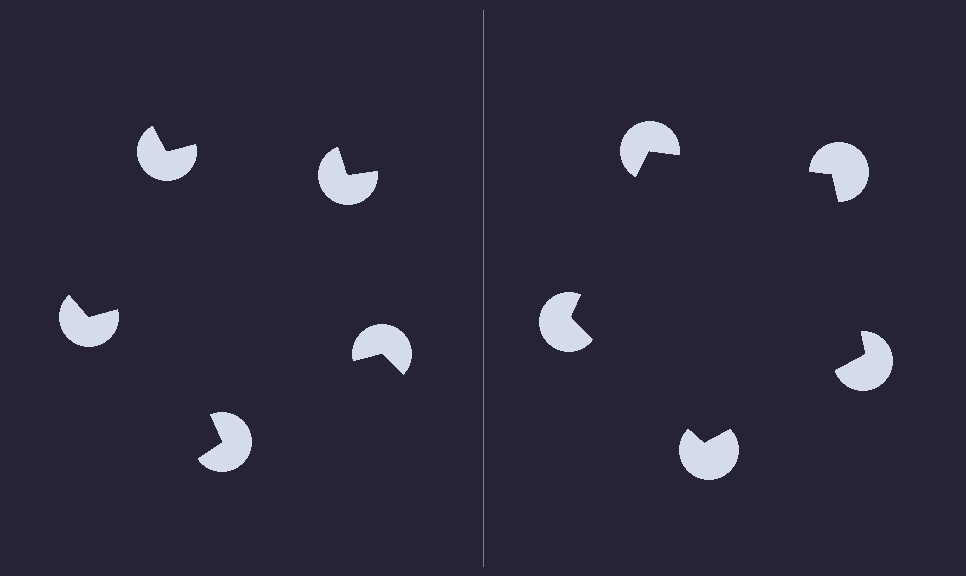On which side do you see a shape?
An illusory pentagon appears on the right side. On the left side the wedge cuts are rotated, so no coherent shape forms.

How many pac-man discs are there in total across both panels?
10 — 5 on each side.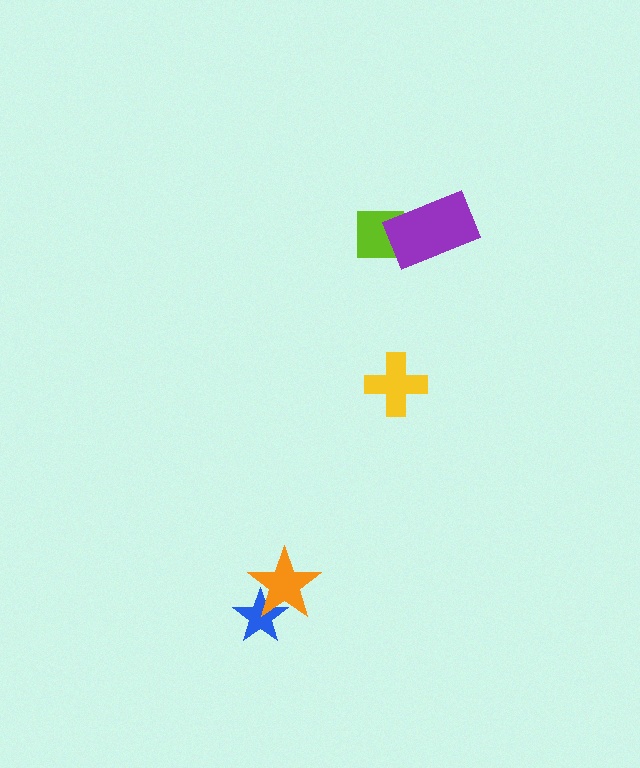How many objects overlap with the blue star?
1 object overlaps with the blue star.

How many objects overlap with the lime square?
1 object overlaps with the lime square.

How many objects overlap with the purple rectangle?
1 object overlaps with the purple rectangle.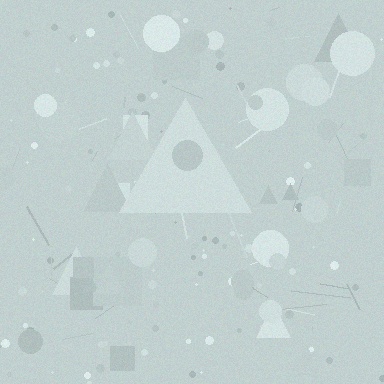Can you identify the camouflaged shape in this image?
The camouflaged shape is a triangle.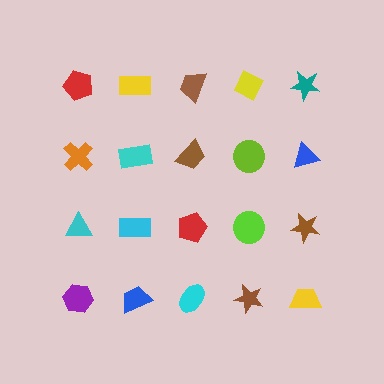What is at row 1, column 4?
A yellow diamond.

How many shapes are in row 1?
5 shapes.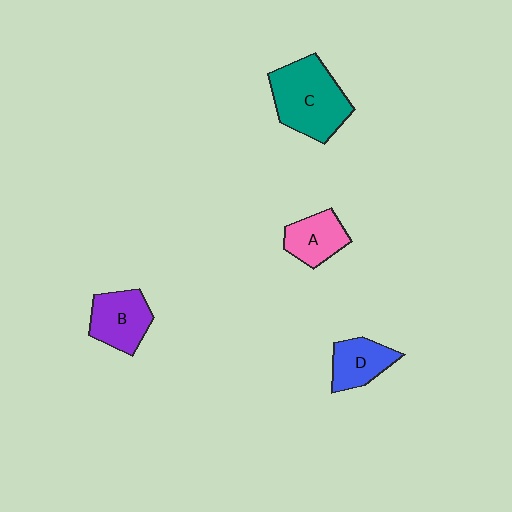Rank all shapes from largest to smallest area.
From largest to smallest: C (teal), B (purple), D (blue), A (pink).